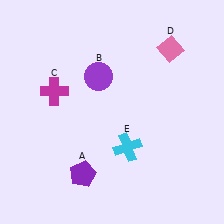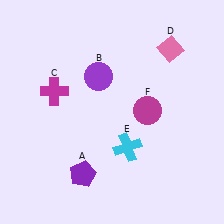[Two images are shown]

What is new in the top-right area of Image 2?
A magenta circle (F) was added in the top-right area of Image 2.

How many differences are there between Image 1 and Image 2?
There is 1 difference between the two images.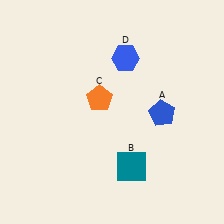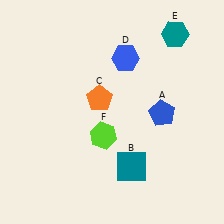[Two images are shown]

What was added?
A teal hexagon (E), a lime hexagon (F) were added in Image 2.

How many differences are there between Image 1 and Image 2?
There are 2 differences between the two images.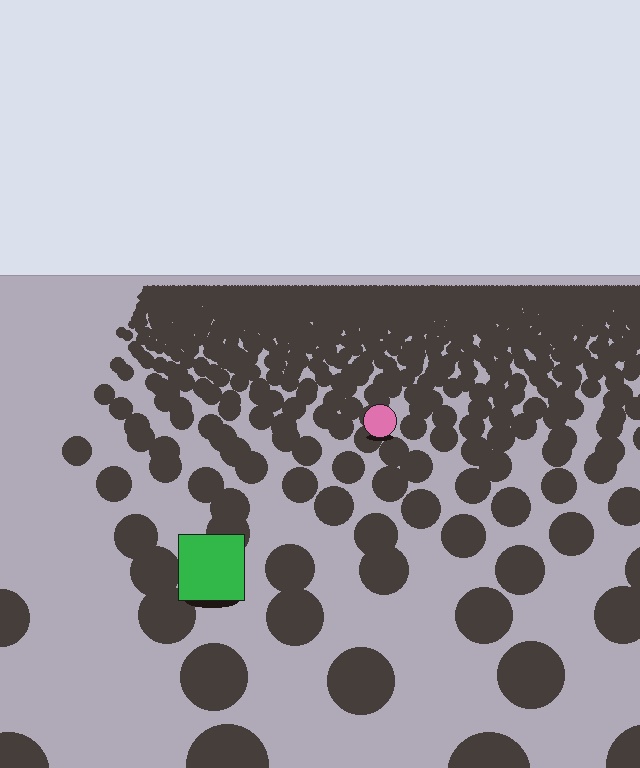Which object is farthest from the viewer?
The pink circle is farthest from the viewer. It appears smaller and the ground texture around it is denser.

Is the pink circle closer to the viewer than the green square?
No. The green square is closer — you can tell from the texture gradient: the ground texture is coarser near it.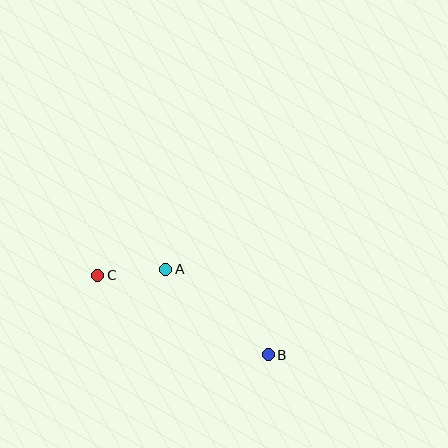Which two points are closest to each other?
Points A and C are closest to each other.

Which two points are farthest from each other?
Points B and C are farthest from each other.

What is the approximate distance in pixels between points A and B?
The distance between A and B is approximately 134 pixels.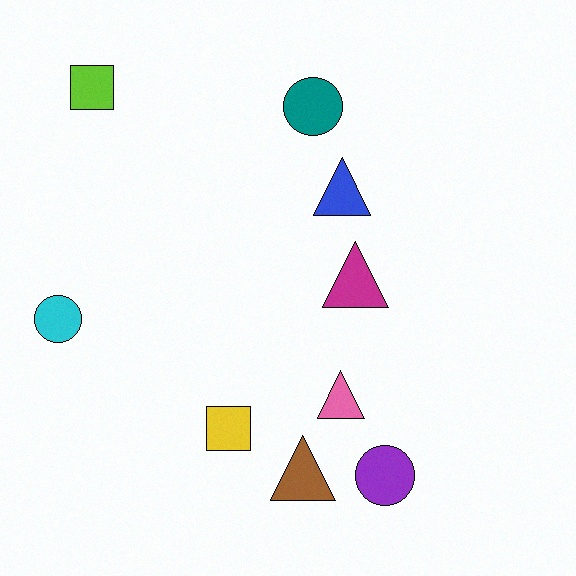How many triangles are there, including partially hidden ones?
There are 4 triangles.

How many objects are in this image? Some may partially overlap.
There are 9 objects.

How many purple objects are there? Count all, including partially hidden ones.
There is 1 purple object.